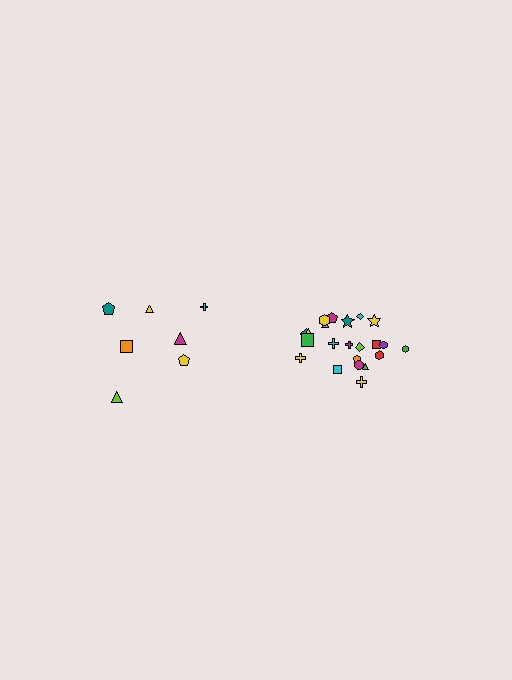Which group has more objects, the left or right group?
The right group.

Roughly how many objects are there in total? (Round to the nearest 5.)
Roughly 30 objects in total.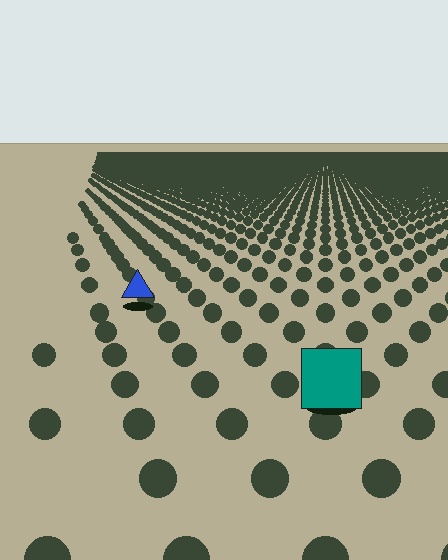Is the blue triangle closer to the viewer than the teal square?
No. The teal square is closer — you can tell from the texture gradient: the ground texture is coarser near it.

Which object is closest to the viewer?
The teal square is closest. The texture marks near it are larger and more spread out.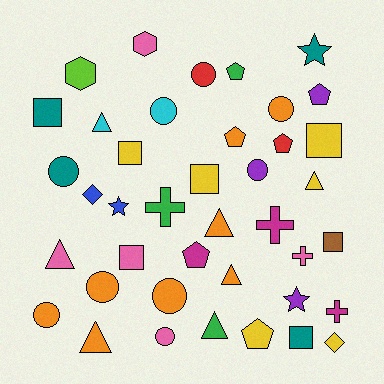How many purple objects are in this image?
There are 3 purple objects.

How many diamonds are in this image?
There are 2 diamonds.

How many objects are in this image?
There are 40 objects.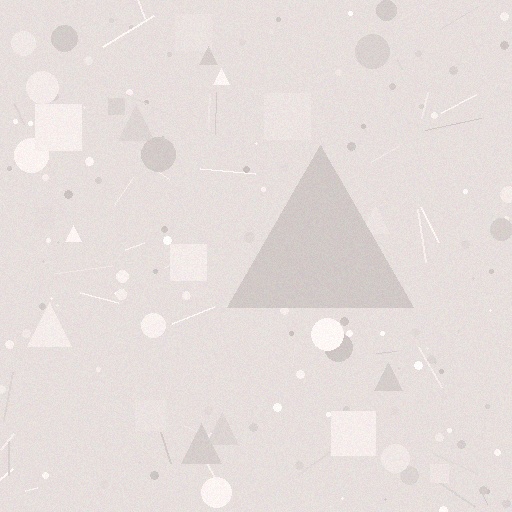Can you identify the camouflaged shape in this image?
The camouflaged shape is a triangle.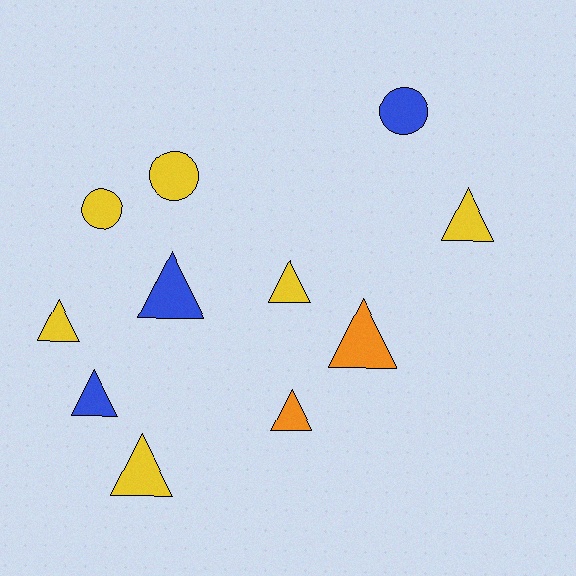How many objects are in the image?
There are 11 objects.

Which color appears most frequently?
Yellow, with 6 objects.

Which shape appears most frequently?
Triangle, with 8 objects.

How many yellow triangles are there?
There are 4 yellow triangles.